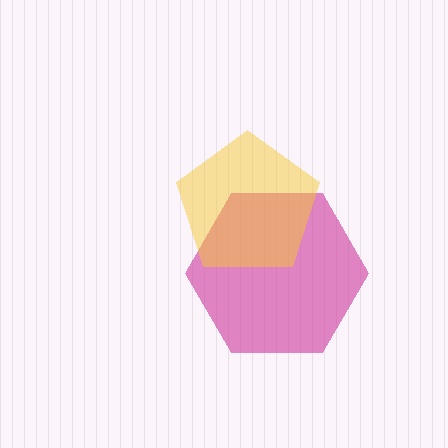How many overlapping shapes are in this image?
There are 2 overlapping shapes in the image.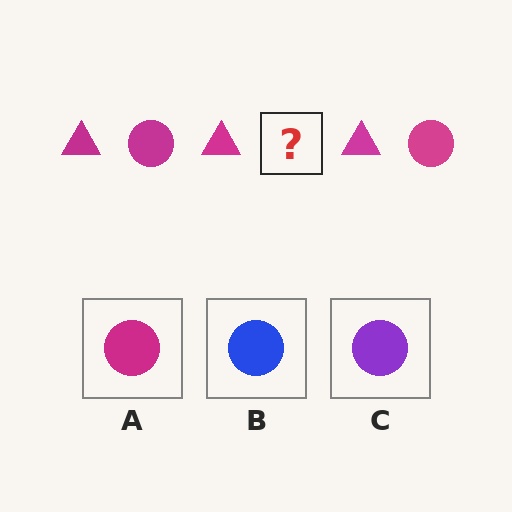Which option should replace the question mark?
Option A.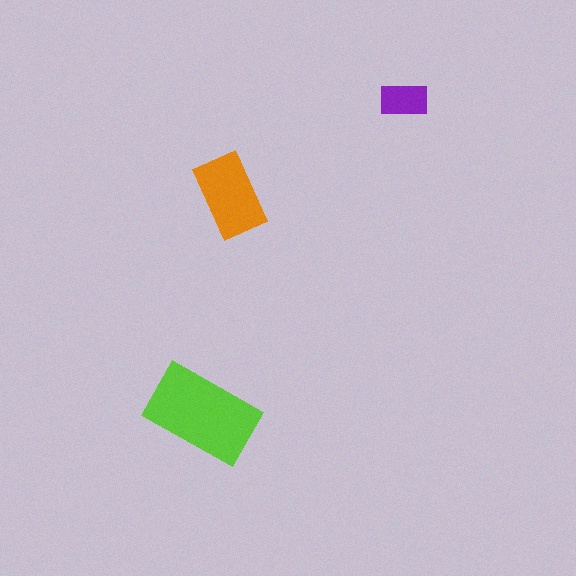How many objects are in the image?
There are 3 objects in the image.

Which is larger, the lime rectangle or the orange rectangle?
The lime one.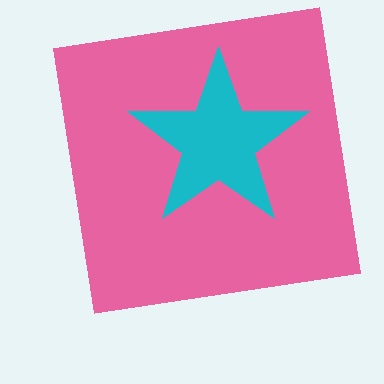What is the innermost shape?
The cyan star.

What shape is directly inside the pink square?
The cyan star.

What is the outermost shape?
The pink square.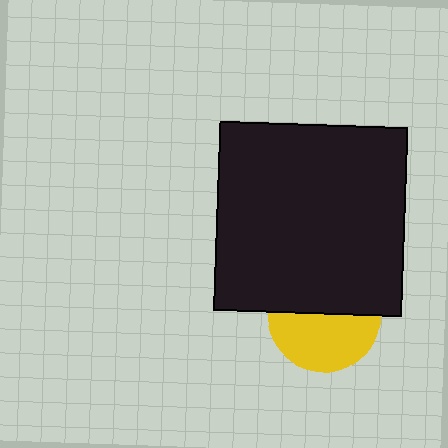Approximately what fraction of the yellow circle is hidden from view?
Roughly 49% of the yellow circle is hidden behind the black square.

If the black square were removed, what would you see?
You would see the complete yellow circle.